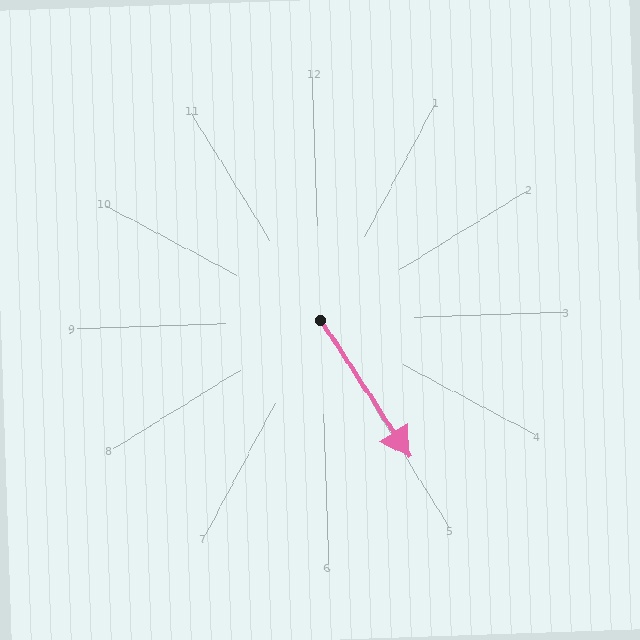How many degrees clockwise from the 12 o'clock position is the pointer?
Approximately 149 degrees.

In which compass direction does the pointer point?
Southeast.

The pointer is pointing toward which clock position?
Roughly 5 o'clock.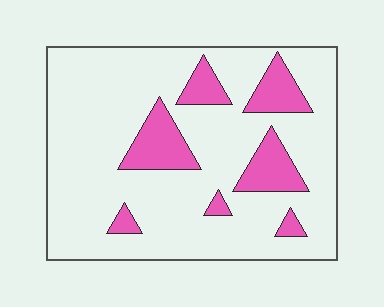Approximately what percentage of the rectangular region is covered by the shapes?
Approximately 20%.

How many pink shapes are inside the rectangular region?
7.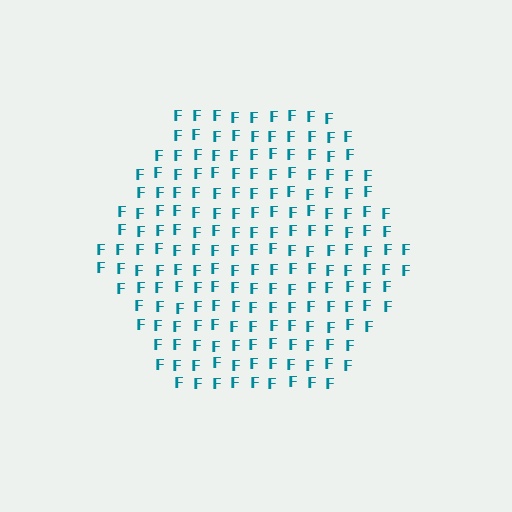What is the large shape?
The large shape is a hexagon.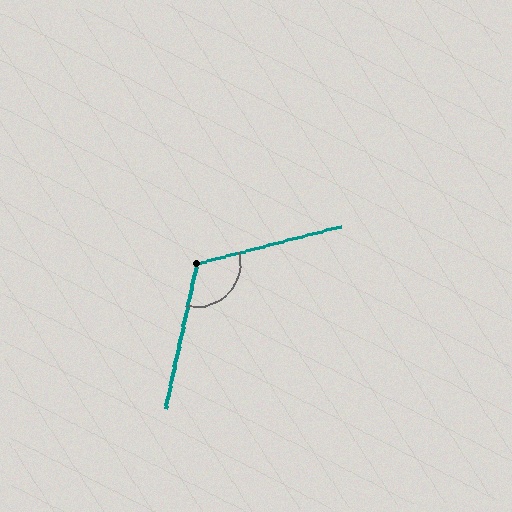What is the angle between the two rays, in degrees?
Approximately 117 degrees.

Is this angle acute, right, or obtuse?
It is obtuse.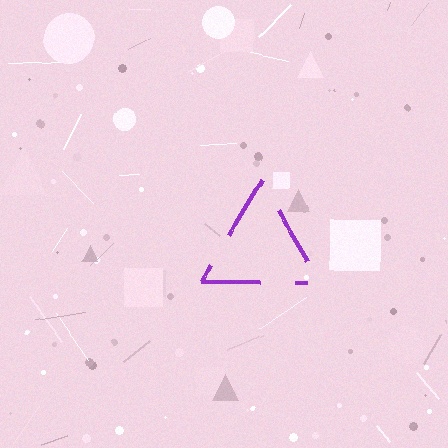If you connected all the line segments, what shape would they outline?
They would outline a triangle.